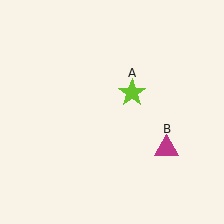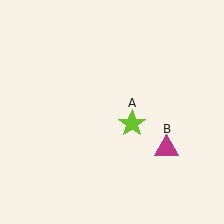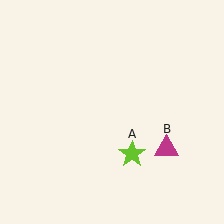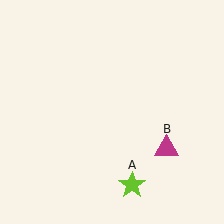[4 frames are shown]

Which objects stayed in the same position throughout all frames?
Magenta triangle (object B) remained stationary.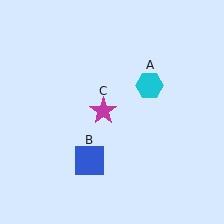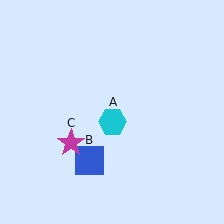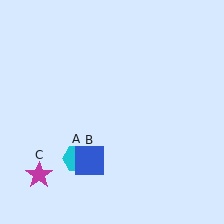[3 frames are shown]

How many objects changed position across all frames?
2 objects changed position: cyan hexagon (object A), magenta star (object C).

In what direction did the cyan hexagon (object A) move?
The cyan hexagon (object A) moved down and to the left.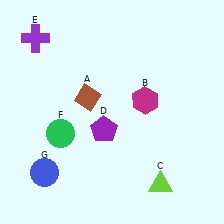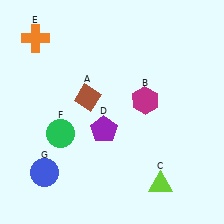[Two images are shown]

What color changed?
The cross (E) changed from purple in Image 1 to orange in Image 2.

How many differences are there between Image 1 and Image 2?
There is 1 difference between the two images.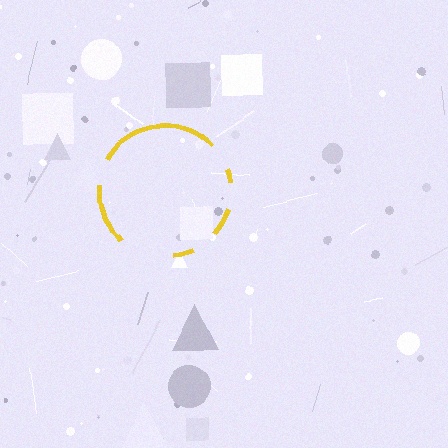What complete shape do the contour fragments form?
The contour fragments form a circle.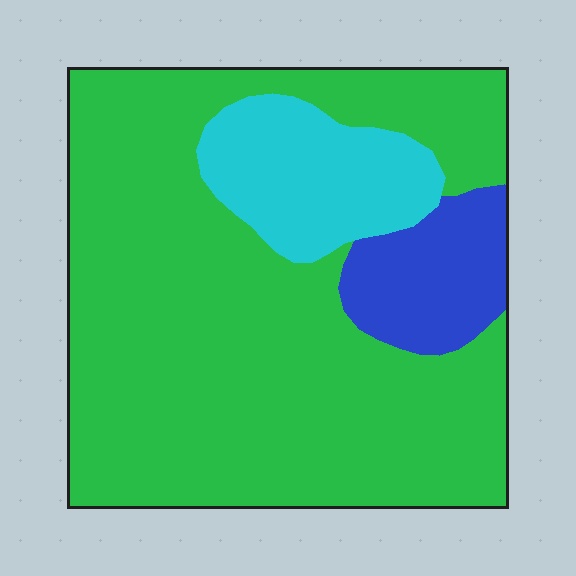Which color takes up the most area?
Green, at roughly 75%.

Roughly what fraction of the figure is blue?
Blue covers 11% of the figure.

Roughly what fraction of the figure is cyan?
Cyan takes up about one eighth (1/8) of the figure.